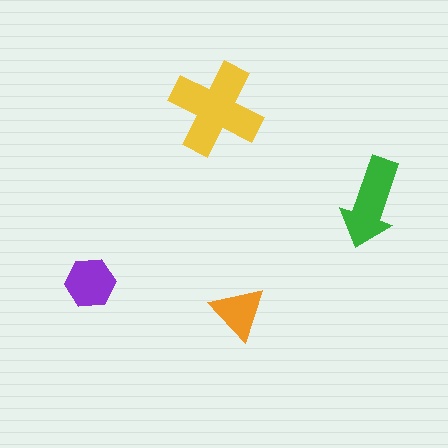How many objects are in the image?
There are 4 objects in the image.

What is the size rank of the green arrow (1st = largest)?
2nd.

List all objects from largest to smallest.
The yellow cross, the green arrow, the purple hexagon, the orange triangle.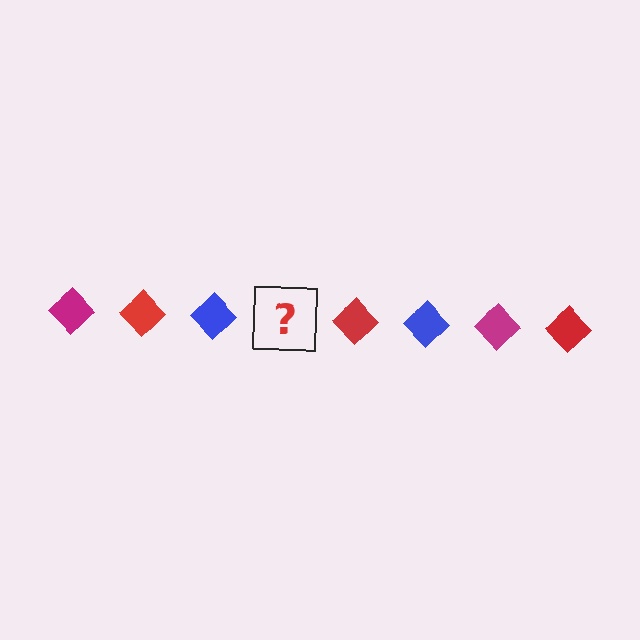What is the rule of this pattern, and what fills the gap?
The rule is that the pattern cycles through magenta, red, blue diamonds. The gap should be filled with a magenta diamond.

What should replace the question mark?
The question mark should be replaced with a magenta diamond.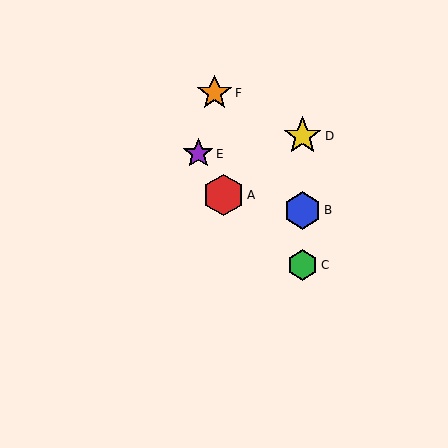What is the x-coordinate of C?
Object C is at x≈303.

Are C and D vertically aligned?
Yes, both are at x≈303.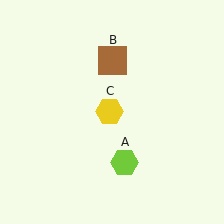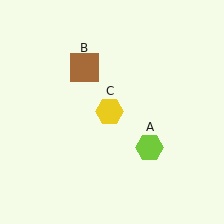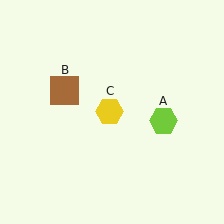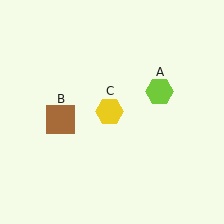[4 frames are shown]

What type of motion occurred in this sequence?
The lime hexagon (object A), brown square (object B) rotated counterclockwise around the center of the scene.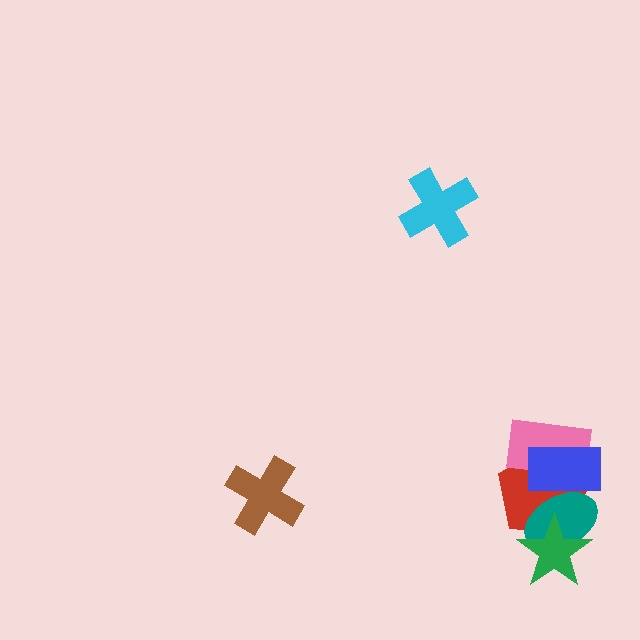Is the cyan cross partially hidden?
No, no other shape covers it.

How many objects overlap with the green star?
2 objects overlap with the green star.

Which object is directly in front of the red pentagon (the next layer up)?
The pink rectangle is directly in front of the red pentagon.